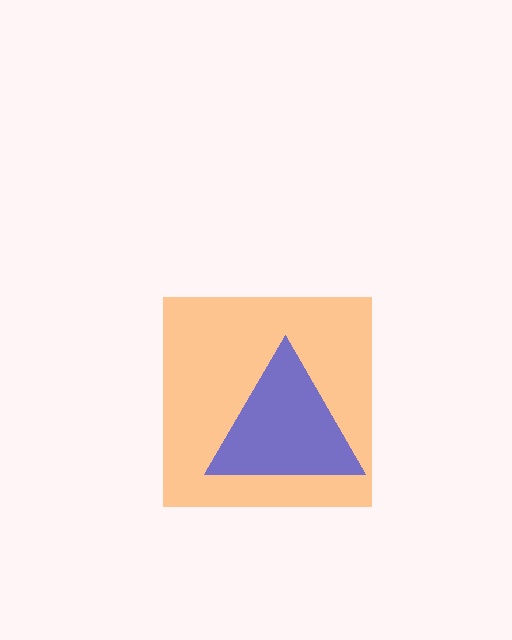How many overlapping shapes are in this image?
There are 2 overlapping shapes in the image.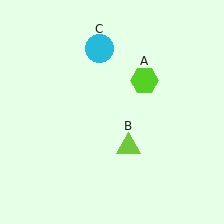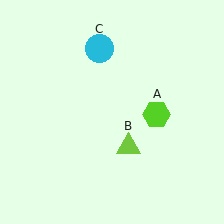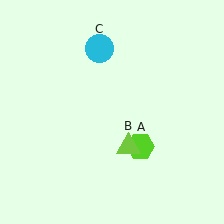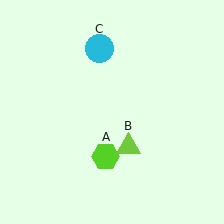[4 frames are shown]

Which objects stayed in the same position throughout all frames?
Lime triangle (object B) and cyan circle (object C) remained stationary.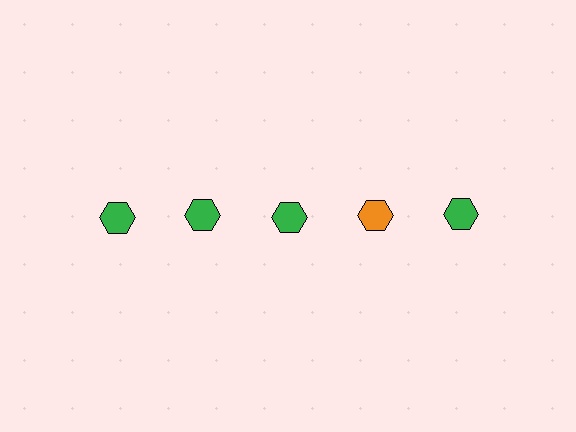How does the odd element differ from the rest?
It has a different color: orange instead of green.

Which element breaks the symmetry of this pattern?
The orange hexagon in the top row, second from right column breaks the symmetry. All other shapes are green hexagons.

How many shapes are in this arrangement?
There are 5 shapes arranged in a grid pattern.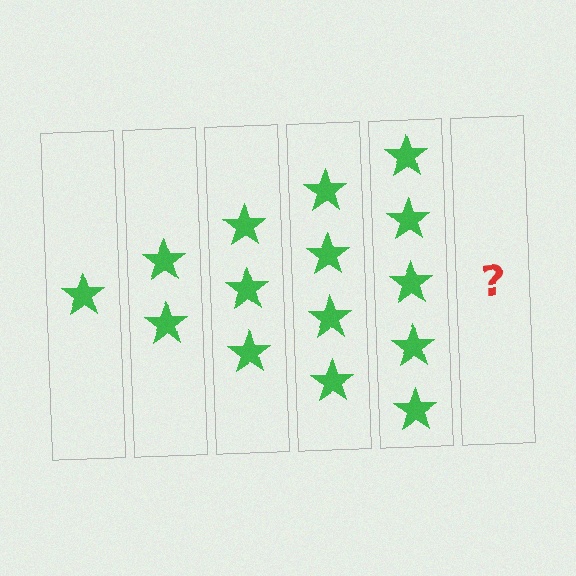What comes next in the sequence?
The next element should be 6 stars.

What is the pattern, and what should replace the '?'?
The pattern is that each step adds one more star. The '?' should be 6 stars.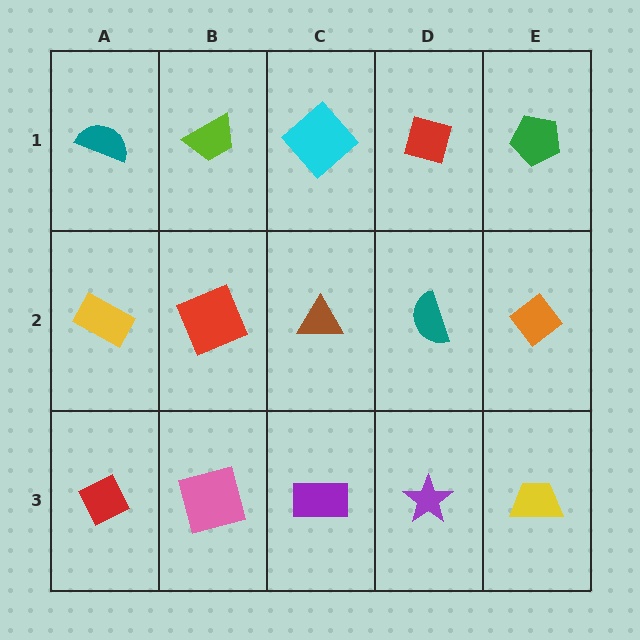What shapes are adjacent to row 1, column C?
A brown triangle (row 2, column C), a lime trapezoid (row 1, column B), a red square (row 1, column D).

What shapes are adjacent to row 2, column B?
A lime trapezoid (row 1, column B), a pink square (row 3, column B), a yellow rectangle (row 2, column A), a brown triangle (row 2, column C).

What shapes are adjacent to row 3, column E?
An orange diamond (row 2, column E), a purple star (row 3, column D).